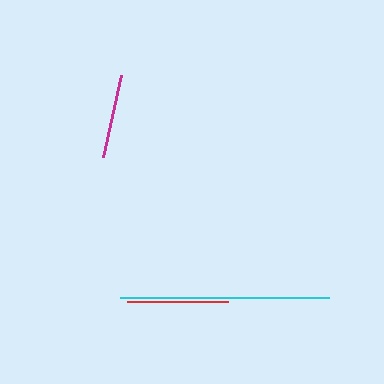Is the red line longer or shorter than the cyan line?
The cyan line is longer than the red line.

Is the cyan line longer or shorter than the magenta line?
The cyan line is longer than the magenta line.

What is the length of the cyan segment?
The cyan segment is approximately 210 pixels long.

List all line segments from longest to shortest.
From longest to shortest: cyan, red, magenta.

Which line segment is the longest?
The cyan line is the longest at approximately 210 pixels.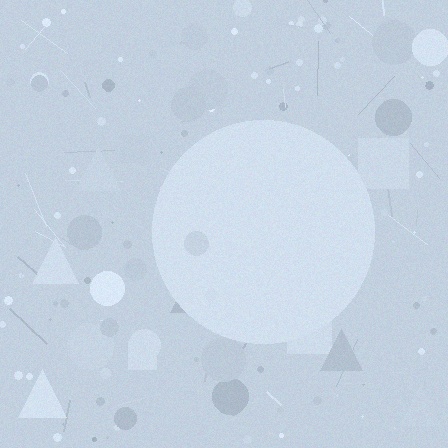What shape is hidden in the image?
A circle is hidden in the image.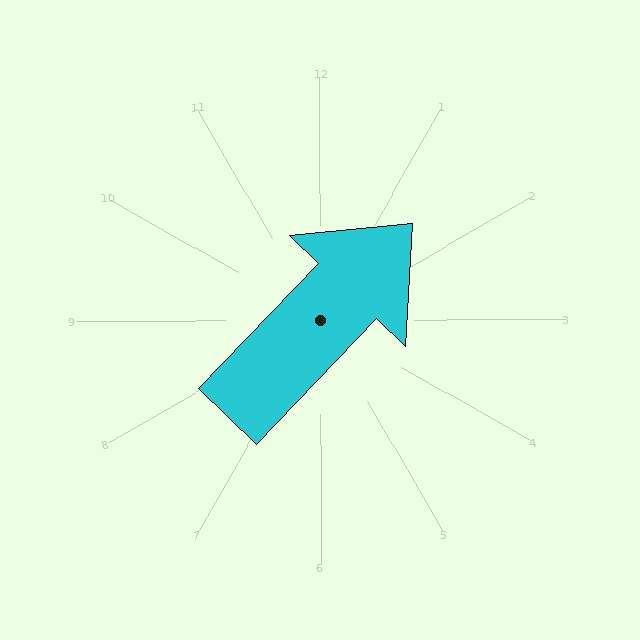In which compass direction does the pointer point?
Northeast.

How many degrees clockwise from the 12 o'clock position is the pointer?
Approximately 44 degrees.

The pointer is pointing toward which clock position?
Roughly 1 o'clock.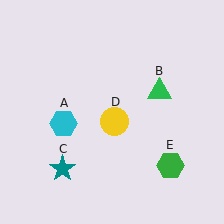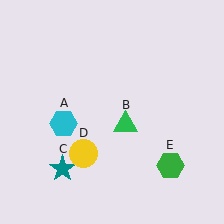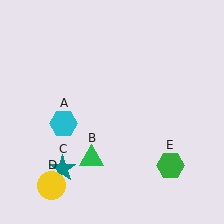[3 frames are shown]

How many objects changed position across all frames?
2 objects changed position: green triangle (object B), yellow circle (object D).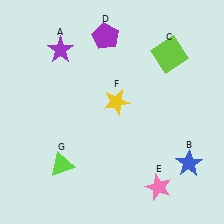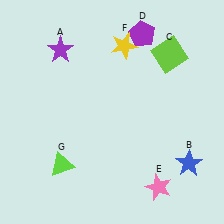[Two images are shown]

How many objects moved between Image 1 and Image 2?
2 objects moved between the two images.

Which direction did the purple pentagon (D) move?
The purple pentagon (D) moved right.